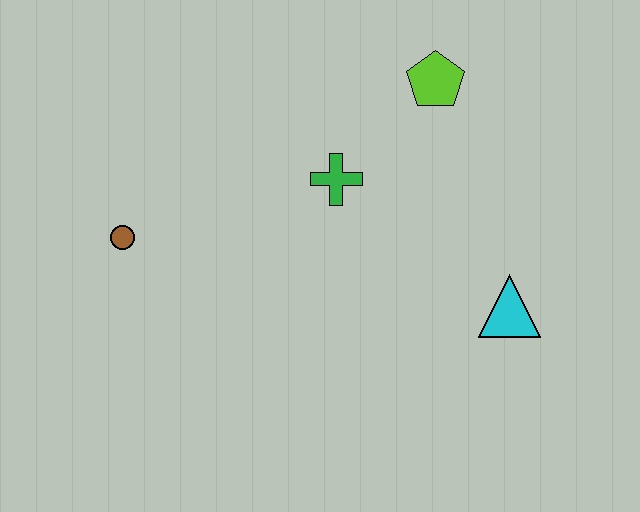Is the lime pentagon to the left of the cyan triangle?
Yes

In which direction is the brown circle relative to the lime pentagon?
The brown circle is to the left of the lime pentagon.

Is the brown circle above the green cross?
No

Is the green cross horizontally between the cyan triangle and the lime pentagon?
No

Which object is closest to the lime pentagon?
The green cross is closest to the lime pentagon.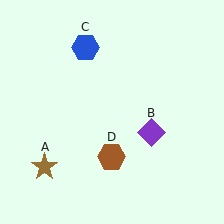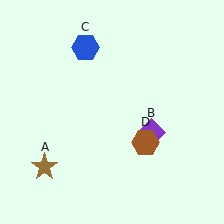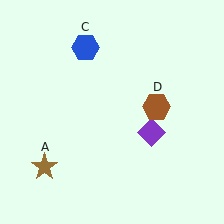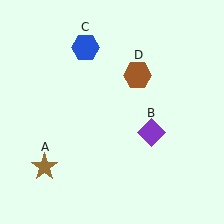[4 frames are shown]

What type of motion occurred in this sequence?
The brown hexagon (object D) rotated counterclockwise around the center of the scene.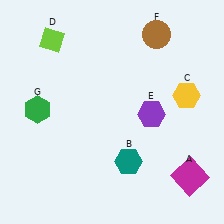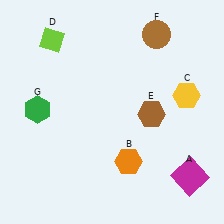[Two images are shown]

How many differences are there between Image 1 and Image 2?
There are 2 differences between the two images.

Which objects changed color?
B changed from teal to orange. E changed from purple to brown.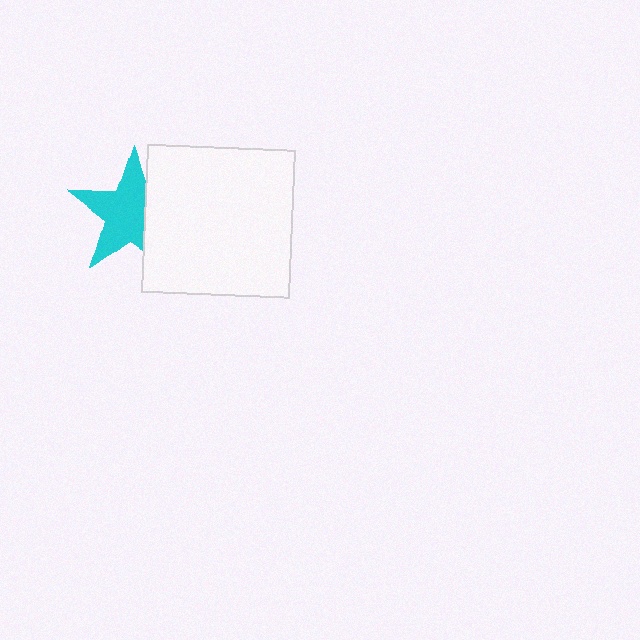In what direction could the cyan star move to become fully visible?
The cyan star could move left. That would shift it out from behind the white square entirely.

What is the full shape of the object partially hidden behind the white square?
The partially hidden object is a cyan star.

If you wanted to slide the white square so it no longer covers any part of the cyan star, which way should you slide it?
Slide it right — that is the most direct way to separate the two shapes.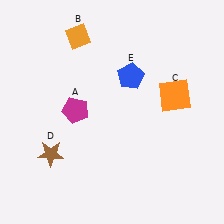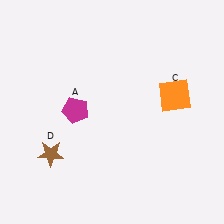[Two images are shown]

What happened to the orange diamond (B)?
The orange diamond (B) was removed in Image 2. It was in the top-left area of Image 1.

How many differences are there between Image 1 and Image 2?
There are 2 differences between the two images.